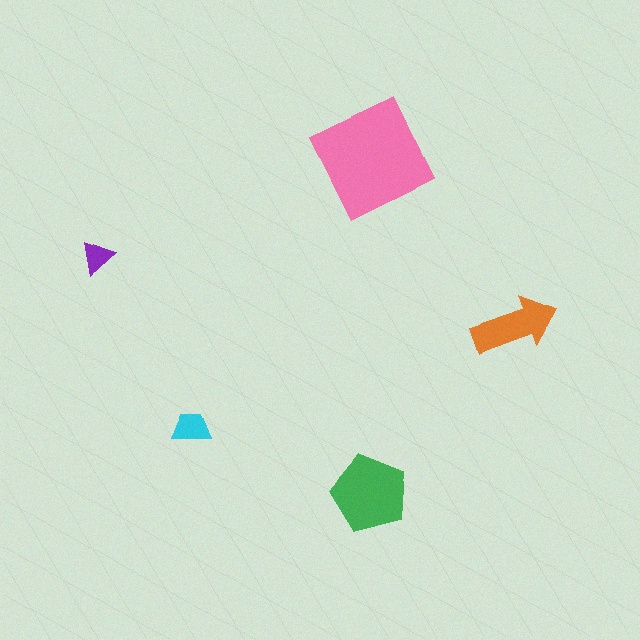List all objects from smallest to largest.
The purple triangle, the cyan trapezoid, the orange arrow, the green pentagon, the pink square.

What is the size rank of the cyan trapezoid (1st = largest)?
4th.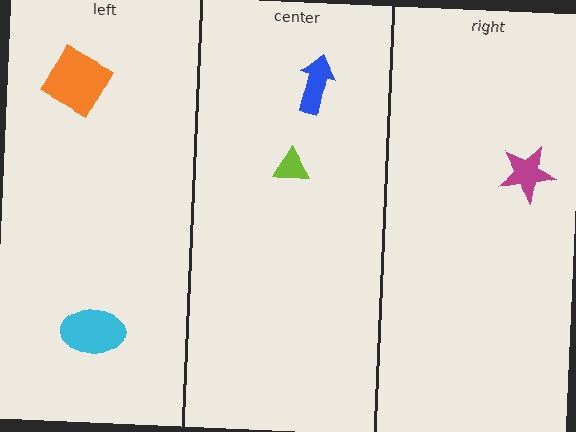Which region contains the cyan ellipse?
The left region.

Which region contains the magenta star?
The right region.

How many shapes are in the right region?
1.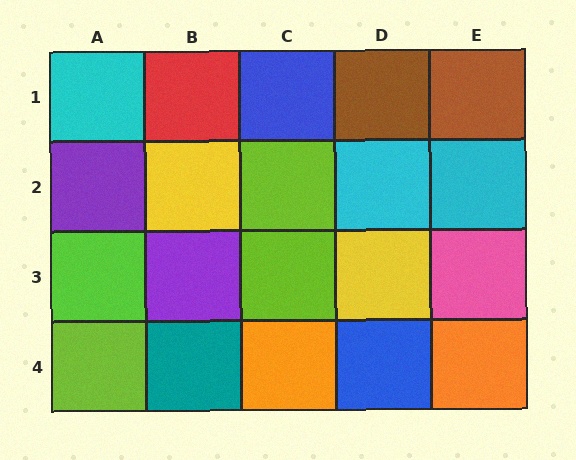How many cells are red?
1 cell is red.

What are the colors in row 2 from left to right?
Purple, yellow, lime, cyan, cyan.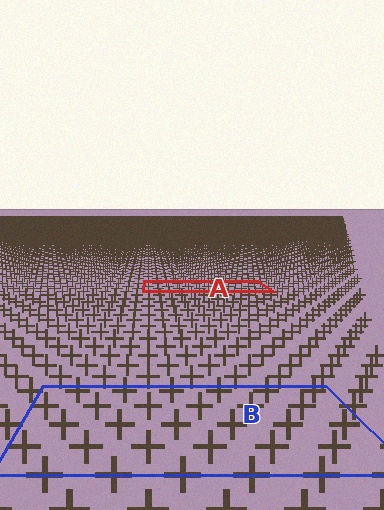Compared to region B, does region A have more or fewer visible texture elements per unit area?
Region A has more texture elements per unit area — they are packed more densely because it is farther away.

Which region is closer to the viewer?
Region B is closer. The texture elements there are larger and more spread out.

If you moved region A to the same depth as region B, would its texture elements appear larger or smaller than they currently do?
They would appear larger. At a closer depth, the same texture elements are projected at a bigger on-screen size.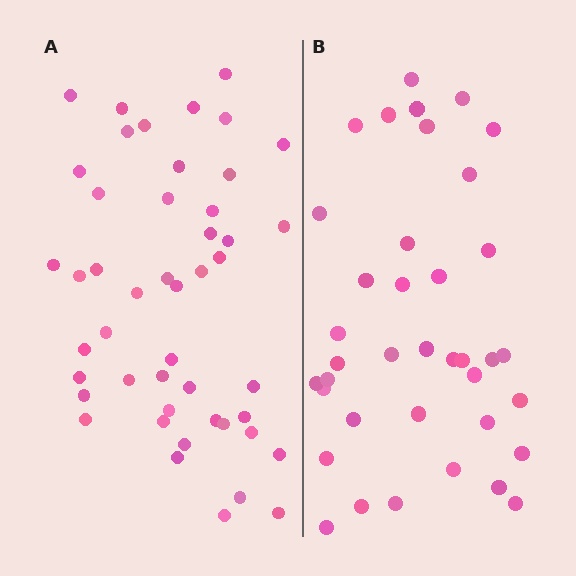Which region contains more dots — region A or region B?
Region A (the left region) has more dots.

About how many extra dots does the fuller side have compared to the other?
Region A has roughly 8 or so more dots than region B.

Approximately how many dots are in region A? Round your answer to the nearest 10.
About 50 dots. (The exact count is 47, which rounds to 50.)